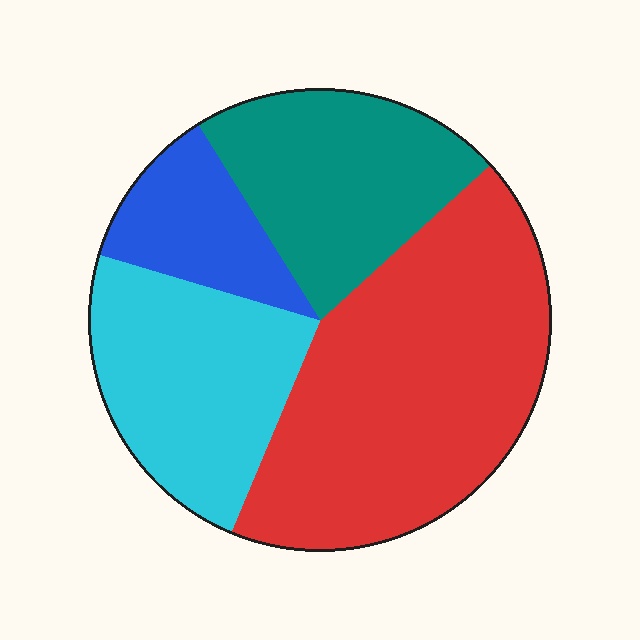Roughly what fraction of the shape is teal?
Teal covers around 20% of the shape.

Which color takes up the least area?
Blue, at roughly 10%.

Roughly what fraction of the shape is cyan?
Cyan covers around 25% of the shape.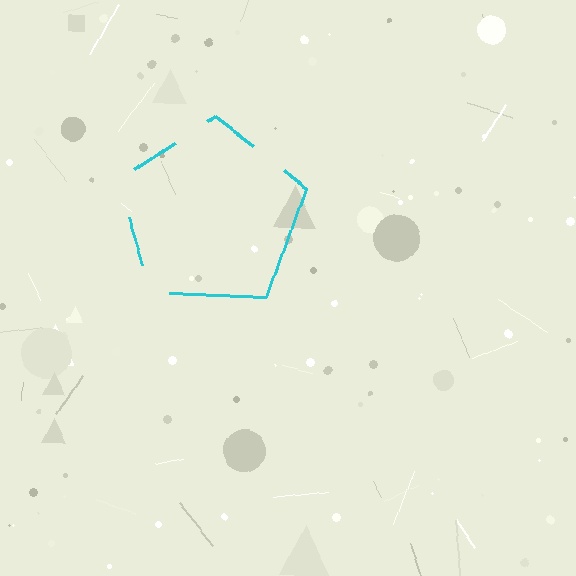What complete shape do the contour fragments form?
The contour fragments form a pentagon.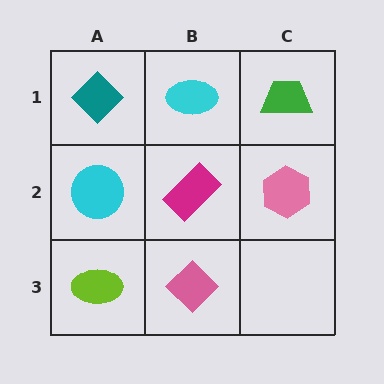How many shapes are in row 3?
2 shapes.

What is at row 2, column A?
A cyan circle.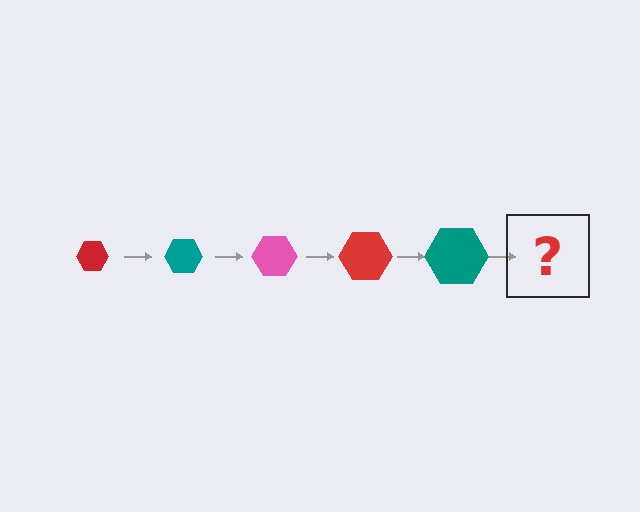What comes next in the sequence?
The next element should be a pink hexagon, larger than the previous one.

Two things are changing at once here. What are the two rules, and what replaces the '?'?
The two rules are that the hexagon grows larger each step and the color cycles through red, teal, and pink. The '?' should be a pink hexagon, larger than the previous one.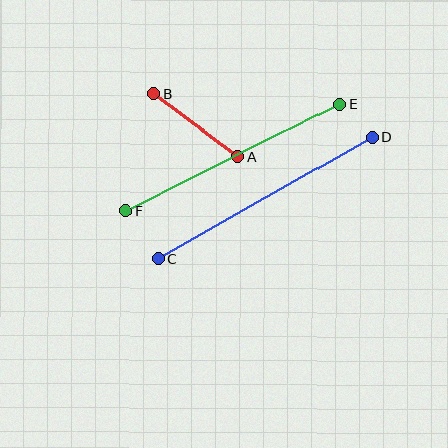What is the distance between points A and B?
The distance is approximately 106 pixels.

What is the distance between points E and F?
The distance is approximately 238 pixels.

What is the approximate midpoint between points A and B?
The midpoint is at approximately (196, 125) pixels.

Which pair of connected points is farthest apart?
Points C and D are farthest apart.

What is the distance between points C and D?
The distance is approximately 246 pixels.